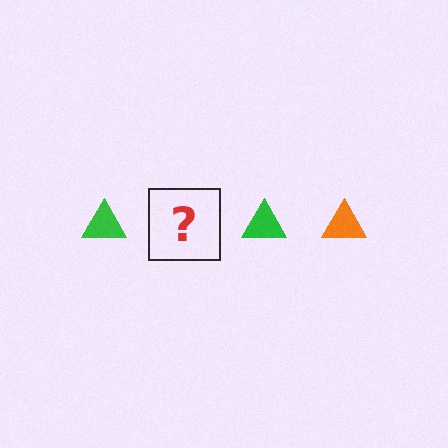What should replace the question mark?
The question mark should be replaced with an orange triangle.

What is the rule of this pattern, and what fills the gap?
The rule is that the pattern cycles through green, orange triangles. The gap should be filled with an orange triangle.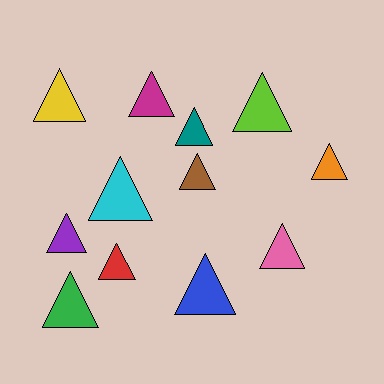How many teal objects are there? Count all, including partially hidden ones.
There is 1 teal object.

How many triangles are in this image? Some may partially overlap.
There are 12 triangles.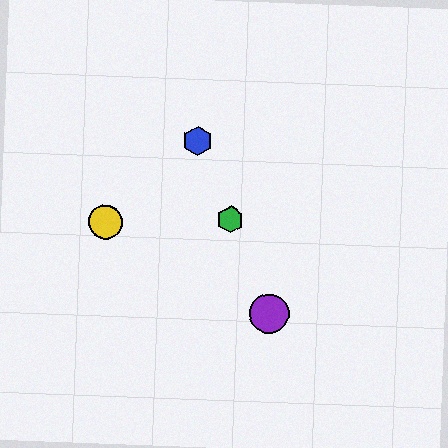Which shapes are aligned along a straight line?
The red circle, the blue hexagon, the green hexagon, the purple circle are aligned along a straight line.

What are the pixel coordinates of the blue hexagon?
The blue hexagon is at (198, 141).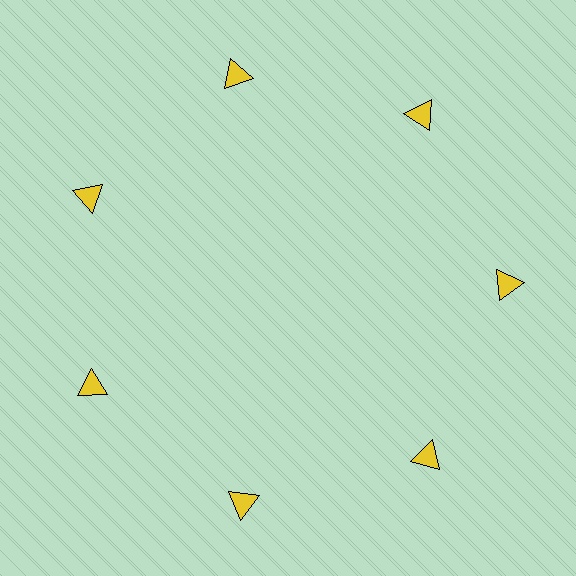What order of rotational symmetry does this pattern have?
This pattern has 7-fold rotational symmetry.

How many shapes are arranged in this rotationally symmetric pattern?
There are 7 shapes, arranged in 7 groups of 1.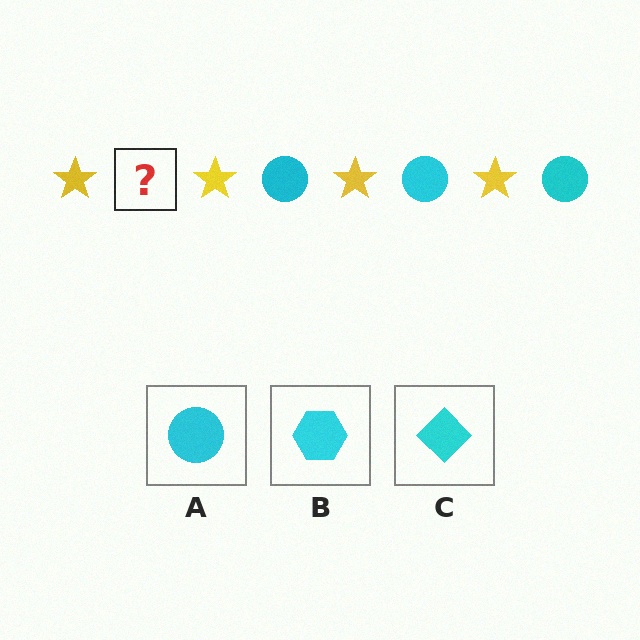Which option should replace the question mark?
Option A.